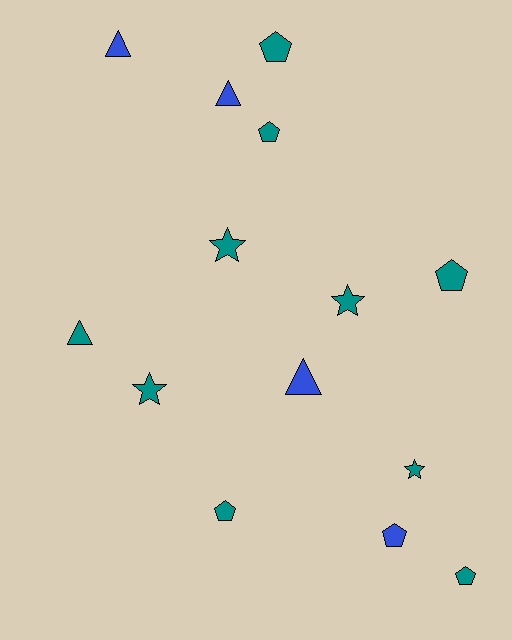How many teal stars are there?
There are 4 teal stars.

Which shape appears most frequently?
Pentagon, with 6 objects.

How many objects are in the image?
There are 14 objects.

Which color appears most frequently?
Teal, with 10 objects.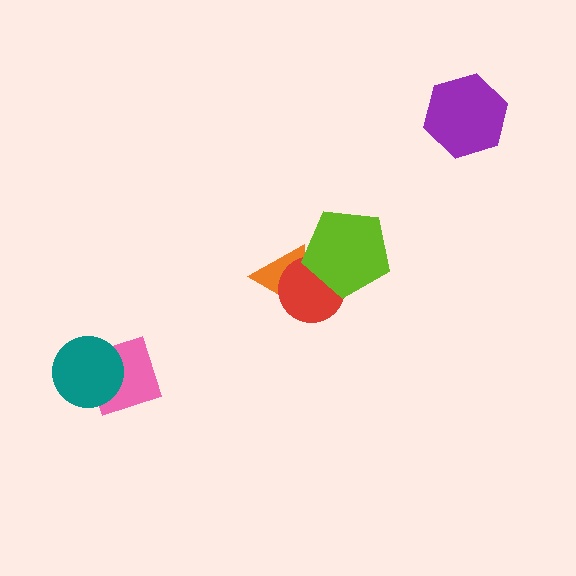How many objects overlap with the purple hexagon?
0 objects overlap with the purple hexagon.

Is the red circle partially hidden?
Yes, it is partially covered by another shape.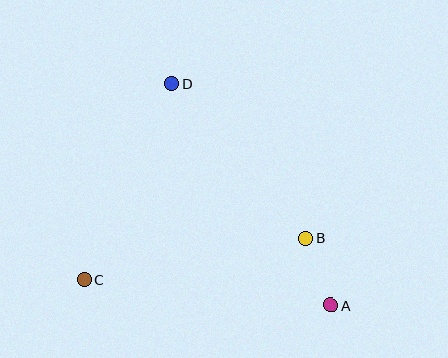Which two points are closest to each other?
Points A and B are closest to each other.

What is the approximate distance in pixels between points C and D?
The distance between C and D is approximately 215 pixels.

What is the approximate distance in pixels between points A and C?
The distance between A and C is approximately 248 pixels.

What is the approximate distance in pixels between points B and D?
The distance between B and D is approximately 204 pixels.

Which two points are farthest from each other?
Points A and D are farthest from each other.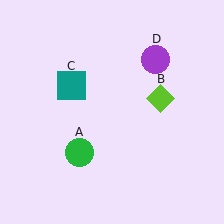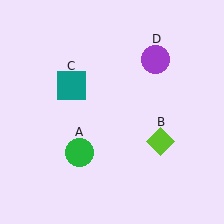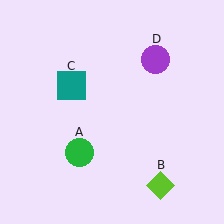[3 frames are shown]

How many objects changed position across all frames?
1 object changed position: lime diamond (object B).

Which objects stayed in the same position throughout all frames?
Green circle (object A) and teal square (object C) and purple circle (object D) remained stationary.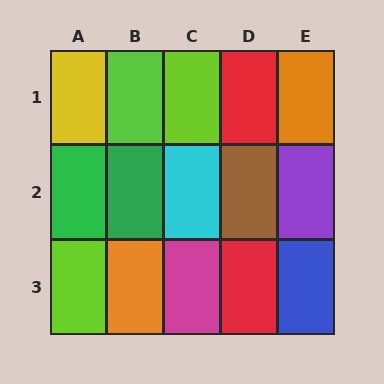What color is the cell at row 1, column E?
Orange.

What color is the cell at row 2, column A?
Green.